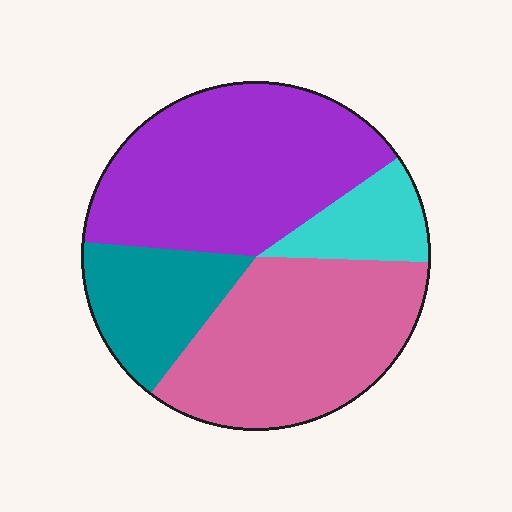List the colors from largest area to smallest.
From largest to smallest: purple, pink, teal, cyan.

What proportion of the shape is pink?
Pink takes up about one third (1/3) of the shape.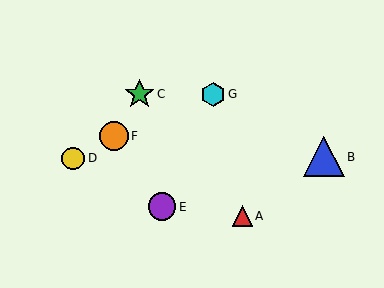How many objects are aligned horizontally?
2 objects (C, G) are aligned horizontally.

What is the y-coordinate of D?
Object D is at y≈158.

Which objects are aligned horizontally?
Objects C, G are aligned horizontally.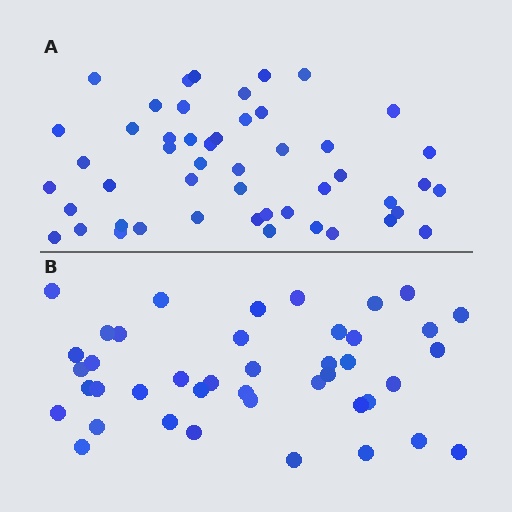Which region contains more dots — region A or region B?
Region A (the top region) has more dots.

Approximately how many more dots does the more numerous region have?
Region A has roughly 8 or so more dots than region B.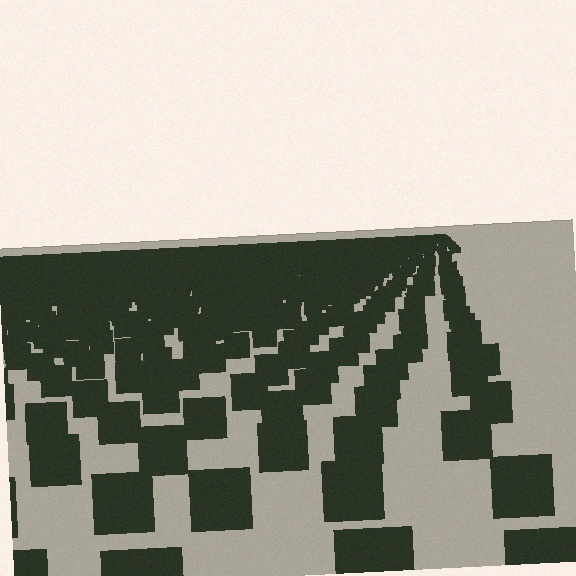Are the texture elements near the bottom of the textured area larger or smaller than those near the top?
Larger. Near the bottom, elements are closer to the viewer and appear at a bigger on-screen size.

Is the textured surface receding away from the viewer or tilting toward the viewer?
The surface is receding away from the viewer. Texture elements get smaller and denser toward the top.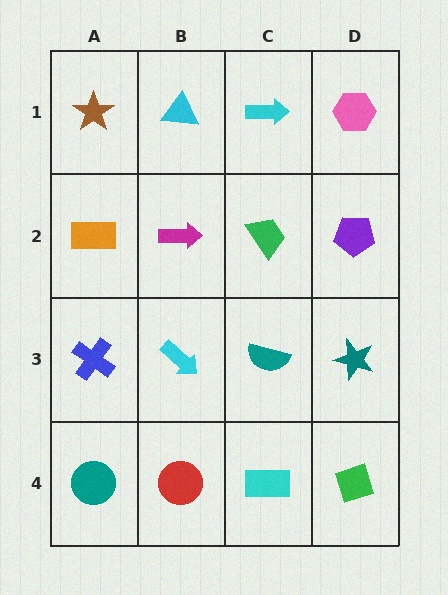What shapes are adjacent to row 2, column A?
A brown star (row 1, column A), a blue cross (row 3, column A), a magenta arrow (row 2, column B).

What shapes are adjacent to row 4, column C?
A teal semicircle (row 3, column C), a red circle (row 4, column B), a green diamond (row 4, column D).